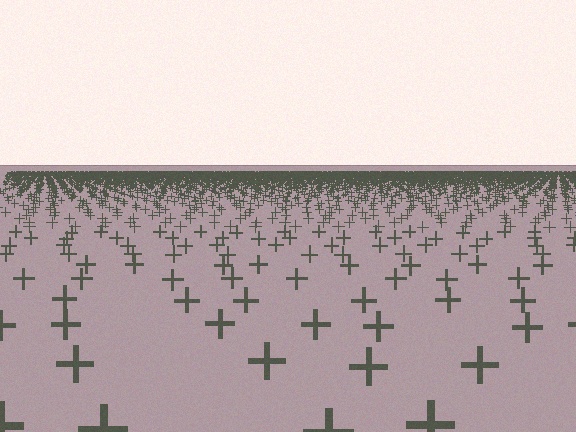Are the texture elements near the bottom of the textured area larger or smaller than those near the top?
Larger. Near the bottom, elements are closer to the viewer and appear at a bigger on-screen size.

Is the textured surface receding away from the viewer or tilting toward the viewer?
The surface is receding away from the viewer. Texture elements get smaller and denser toward the top.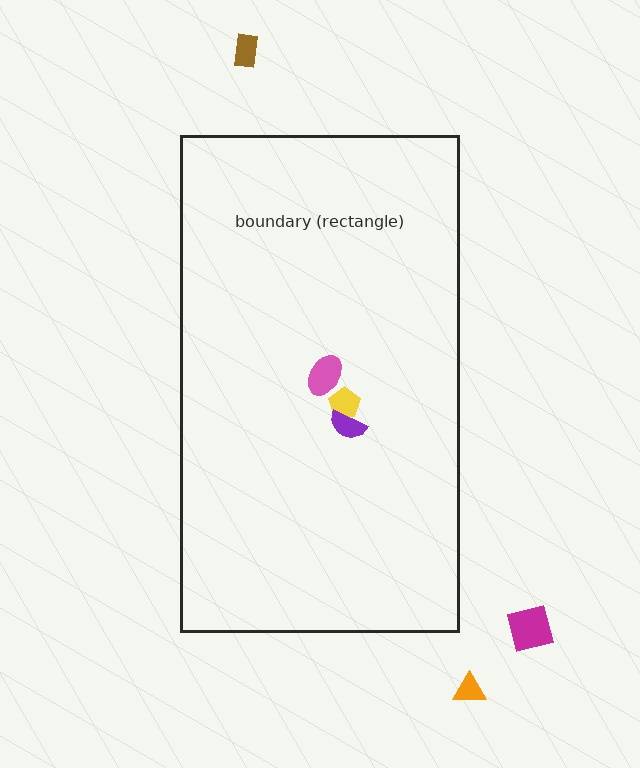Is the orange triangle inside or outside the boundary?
Outside.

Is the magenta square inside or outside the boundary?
Outside.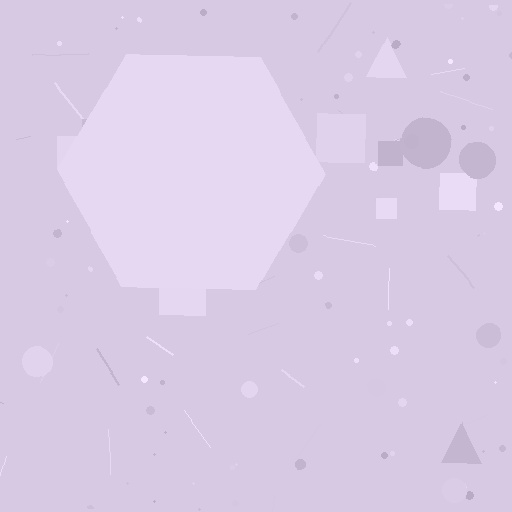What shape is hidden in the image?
A hexagon is hidden in the image.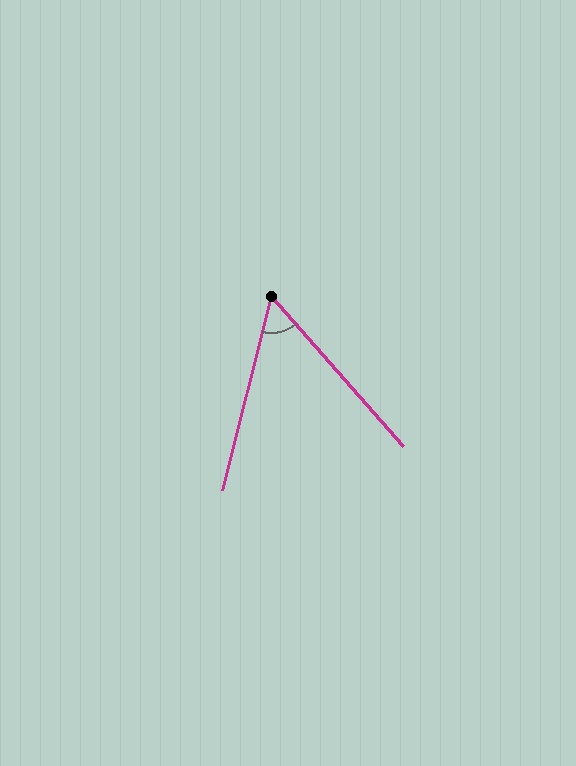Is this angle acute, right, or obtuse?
It is acute.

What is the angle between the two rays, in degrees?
Approximately 56 degrees.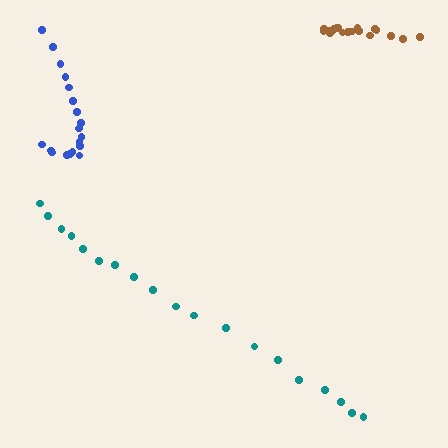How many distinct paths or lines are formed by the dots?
There are 3 distinct paths.